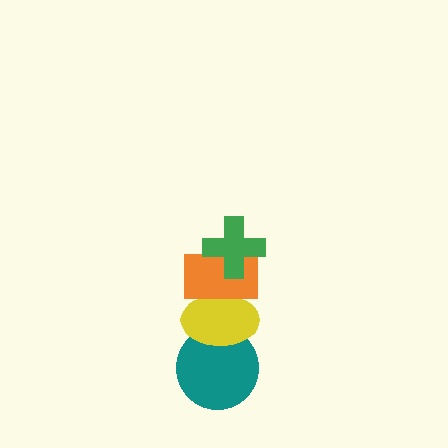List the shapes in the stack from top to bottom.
From top to bottom: the green cross, the orange rectangle, the yellow ellipse, the teal circle.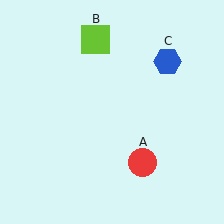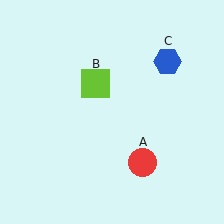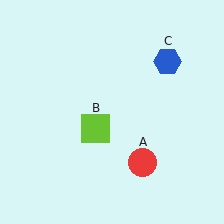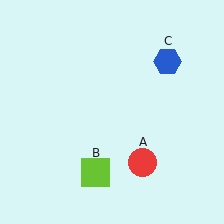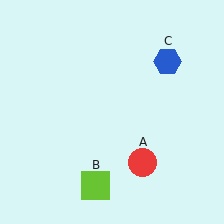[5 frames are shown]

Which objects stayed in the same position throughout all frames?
Red circle (object A) and blue hexagon (object C) remained stationary.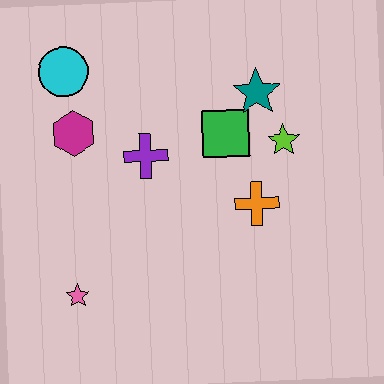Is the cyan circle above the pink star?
Yes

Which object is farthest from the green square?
The pink star is farthest from the green square.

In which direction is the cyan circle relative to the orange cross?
The cyan circle is to the left of the orange cross.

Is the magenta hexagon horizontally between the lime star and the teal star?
No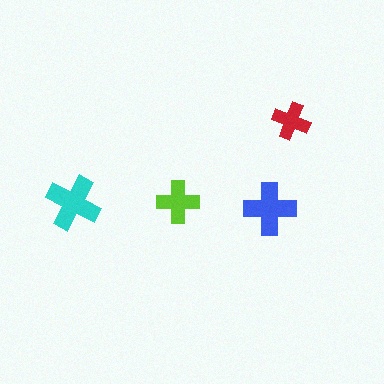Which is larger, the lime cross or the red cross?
The lime one.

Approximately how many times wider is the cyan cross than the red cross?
About 1.5 times wider.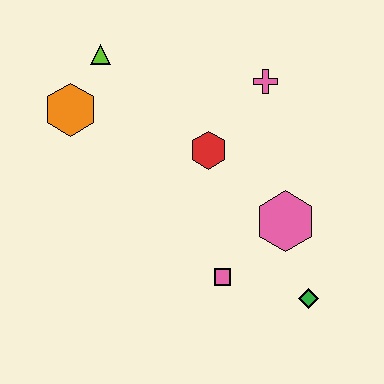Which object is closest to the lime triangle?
The orange hexagon is closest to the lime triangle.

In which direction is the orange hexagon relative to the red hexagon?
The orange hexagon is to the left of the red hexagon.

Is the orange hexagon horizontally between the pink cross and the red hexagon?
No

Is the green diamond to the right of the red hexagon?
Yes